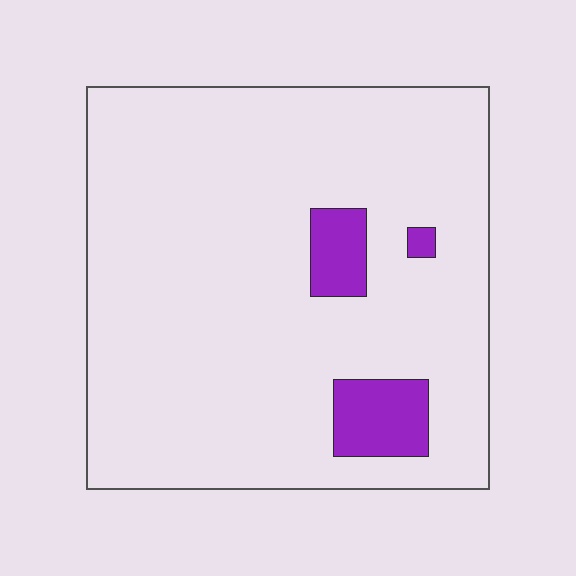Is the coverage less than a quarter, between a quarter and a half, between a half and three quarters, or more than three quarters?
Less than a quarter.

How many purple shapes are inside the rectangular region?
3.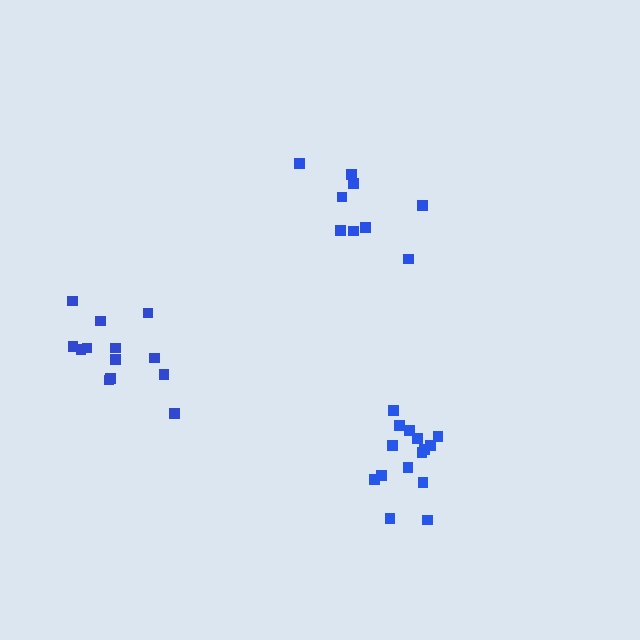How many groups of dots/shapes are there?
There are 3 groups.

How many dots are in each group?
Group 1: 13 dots, Group 2: 9 dots, Group 3: 15 dots (37 total).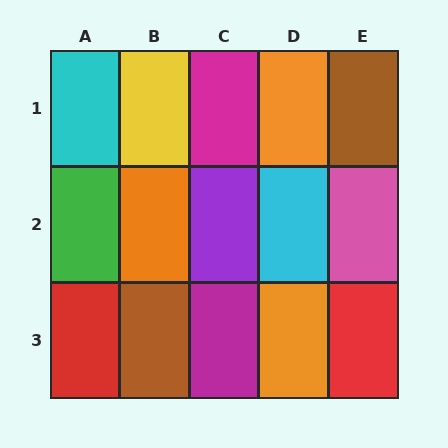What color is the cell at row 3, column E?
Red.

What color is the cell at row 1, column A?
Cyan.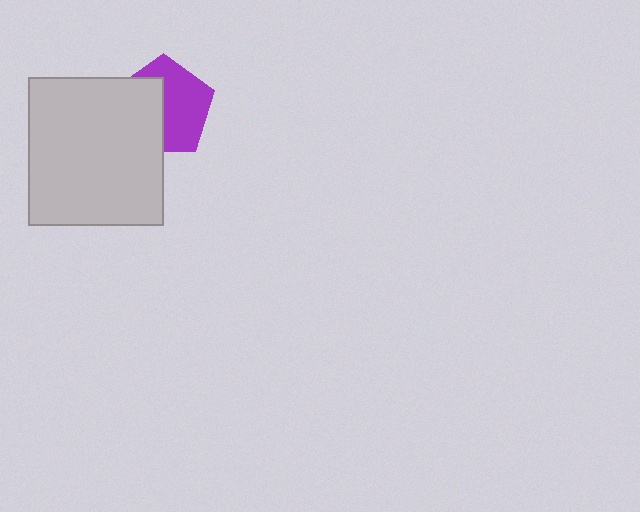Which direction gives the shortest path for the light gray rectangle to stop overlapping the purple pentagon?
Moving left gives the shortest separation.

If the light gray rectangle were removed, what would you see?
You would see the complete purple pentagon.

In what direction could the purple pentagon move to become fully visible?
The purple pentagon could move right. That would shift it out from behind the light gray rectangle entirely.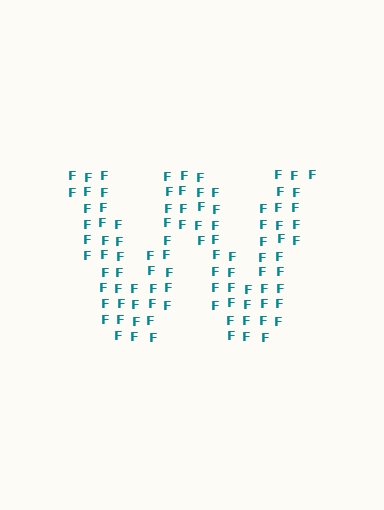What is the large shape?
The large shape is the letter W.